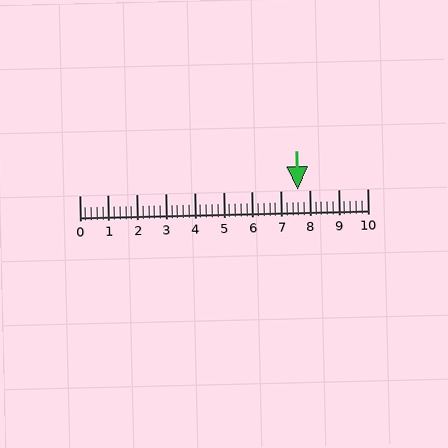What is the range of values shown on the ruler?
The ruler shows values from 0 to 10.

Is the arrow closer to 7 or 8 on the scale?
The arrow is closer to 8.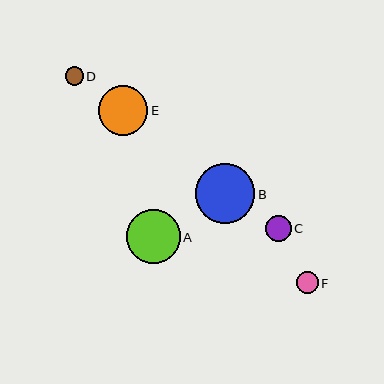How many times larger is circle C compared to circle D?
Circle C is approximately 1.4 times the size of circle D.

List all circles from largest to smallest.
From largest to smallest: B, A, E, C, F, D.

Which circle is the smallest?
Circle D is the smallest with a size of approximately 18 pixels.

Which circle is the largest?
Circle B is the largest with a size of approximately 60 pixels.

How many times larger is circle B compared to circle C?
Circle B is approximately 2.3 times the size of circle C.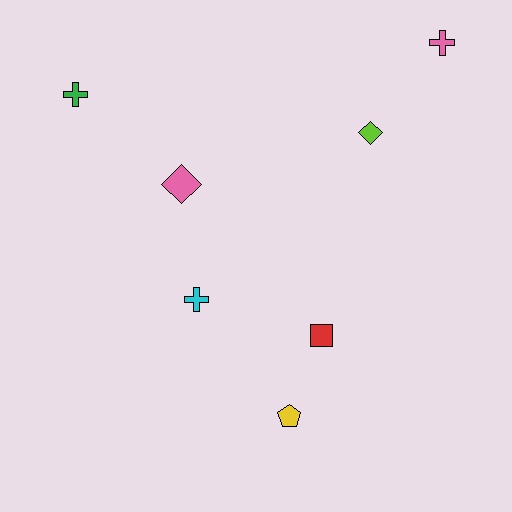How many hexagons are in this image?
There are no hexagons.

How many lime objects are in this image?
There is 1 lime object.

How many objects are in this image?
There are 7 objects.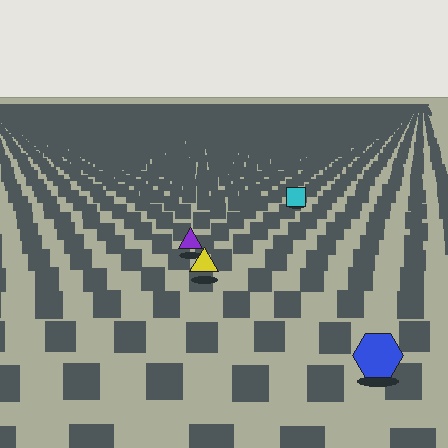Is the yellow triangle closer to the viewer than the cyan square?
Yes. The yellow triangle is closer — you can tell from the texture gradient: the ground texture is coarser near it.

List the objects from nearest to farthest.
From nearest to farthest: the blue hexagon, the yellow triangle, the purple triangle, the cyan square.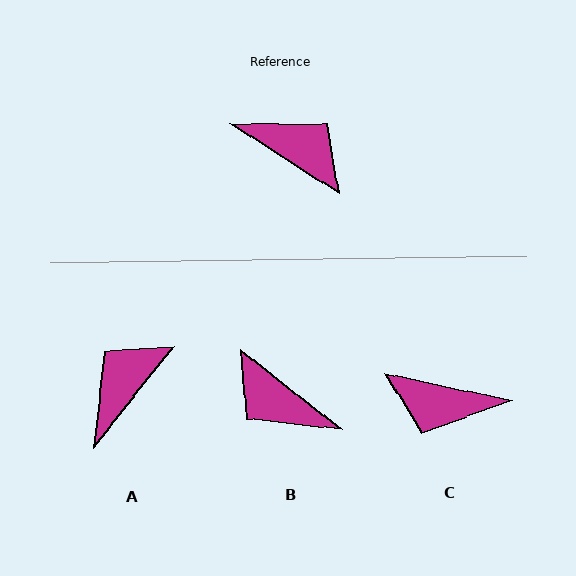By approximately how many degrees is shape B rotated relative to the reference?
Approximately 174 degrees counter-clockwise.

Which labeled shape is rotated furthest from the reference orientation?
B, about 174 degrees away.